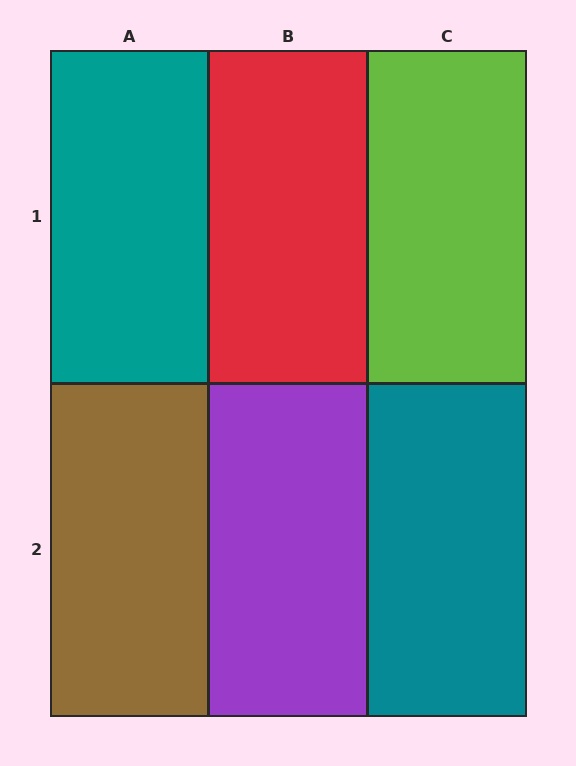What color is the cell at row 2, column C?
Teal.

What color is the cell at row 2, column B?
Purple.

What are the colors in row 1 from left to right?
Teal, red, lime.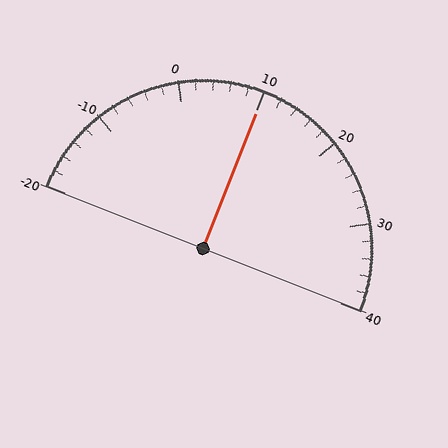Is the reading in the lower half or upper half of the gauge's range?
The reading is in the upper half of the range (-20 to 40).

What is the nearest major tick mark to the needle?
The nearest major tick mark is 10.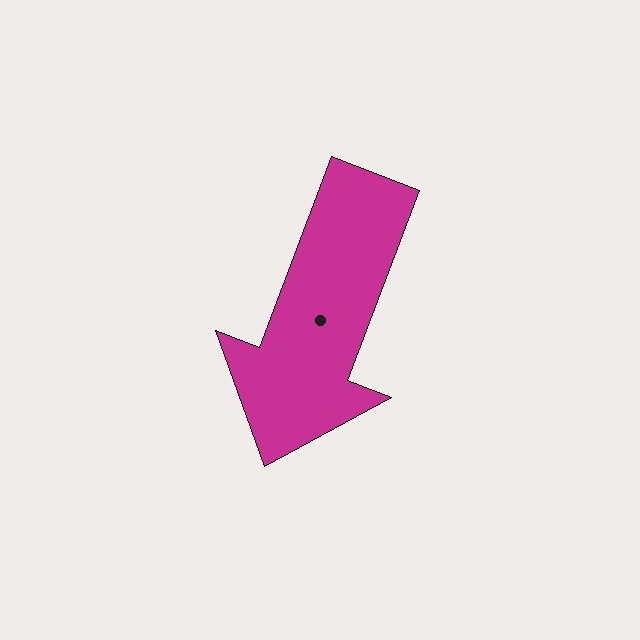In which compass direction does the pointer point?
South.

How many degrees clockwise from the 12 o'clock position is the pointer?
Approximately 201 degrees.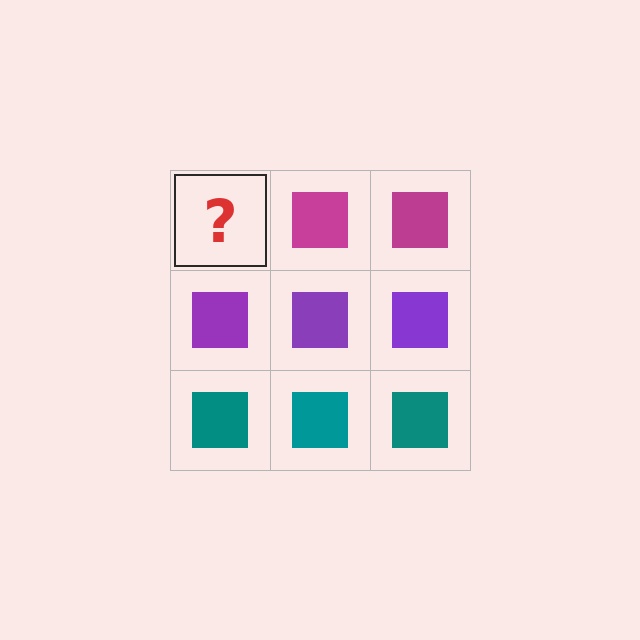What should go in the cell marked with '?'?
The missing cell should contain a magenta square.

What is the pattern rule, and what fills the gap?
The rule is that each row has a consistent color. The gap should be filled with a magenta square.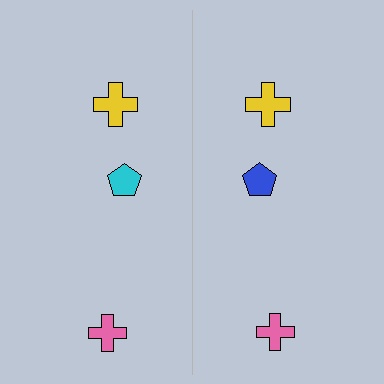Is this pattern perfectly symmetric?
No, the pattern is not perfectly symmetric. The blue pentagon on the right side breaks the symmetry — its mirror counterpart is cyan.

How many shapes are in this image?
There are 6 shapes in this image.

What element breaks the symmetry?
The blue pentagon on the right side breaks the symmetry — its mirror counterpart is cyan.